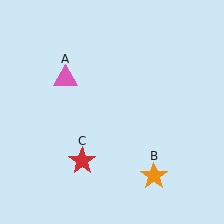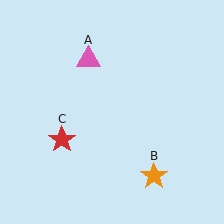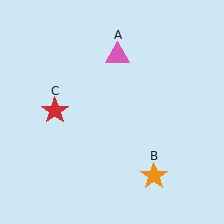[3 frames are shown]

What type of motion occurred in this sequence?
The pink triangle (object A), red star (object C) rotated clockwise around the center of the scene.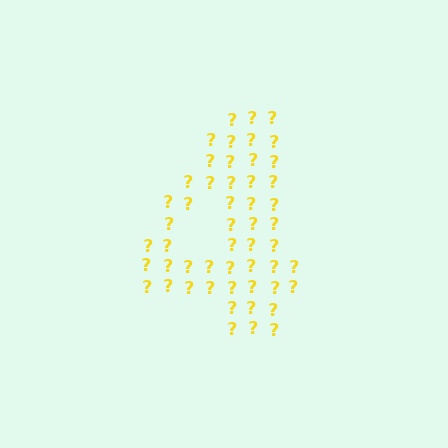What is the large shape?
The large shape is the digit 4.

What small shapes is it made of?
It is made of small question marks.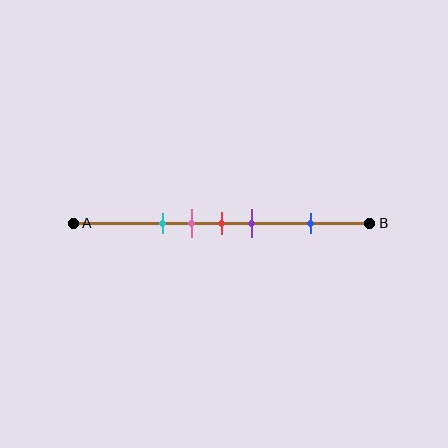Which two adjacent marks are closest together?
The pink and red marks are the closest adjacent pair.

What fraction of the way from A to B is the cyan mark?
The cyan mark is approximately 30% (0.3) of the way from A to B.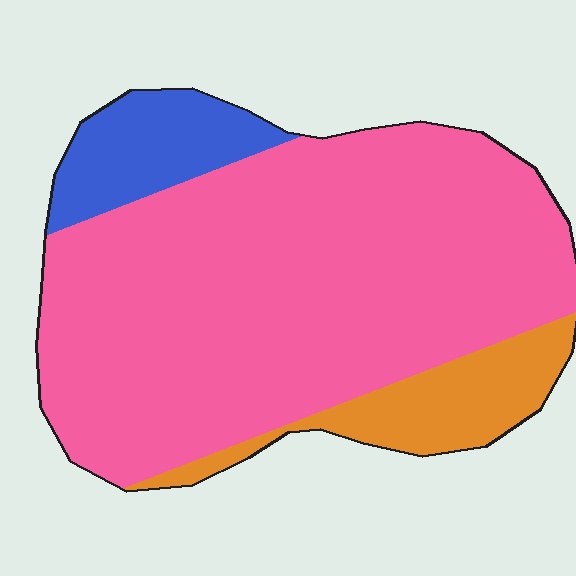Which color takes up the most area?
Pink, at roughly 75%.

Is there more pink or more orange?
Pink.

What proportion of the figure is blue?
Blue covers around 10% of the figure.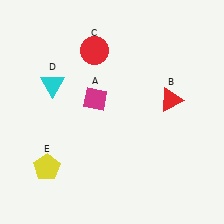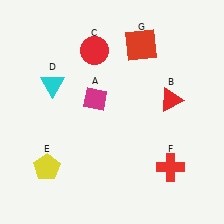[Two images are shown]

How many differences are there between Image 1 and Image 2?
There are 2 differences between the two images.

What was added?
A red cross (F), a red square (G) were added in Image 2.